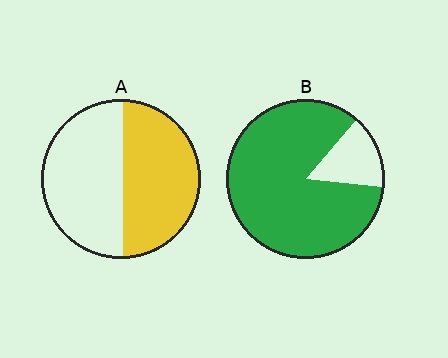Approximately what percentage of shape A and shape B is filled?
A is approximately 50% and B is approximately 85%.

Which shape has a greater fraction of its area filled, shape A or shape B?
Shape B.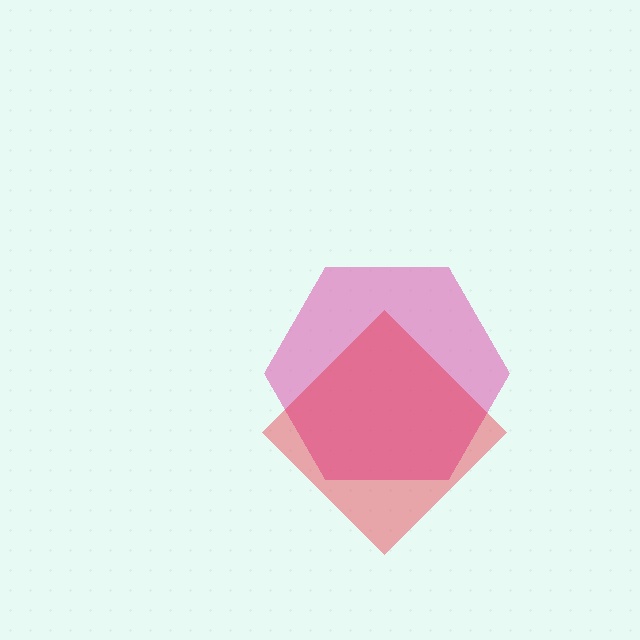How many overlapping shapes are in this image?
There are 2 overlapping shapes in the image.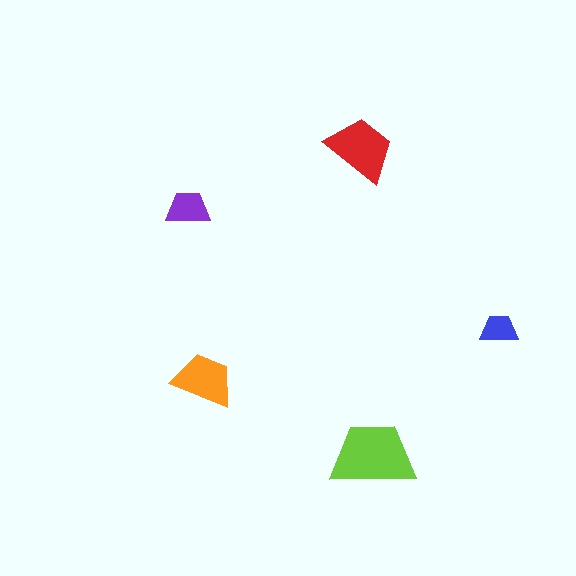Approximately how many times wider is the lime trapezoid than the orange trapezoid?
About 1.5 times wider.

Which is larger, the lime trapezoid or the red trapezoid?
The lime one.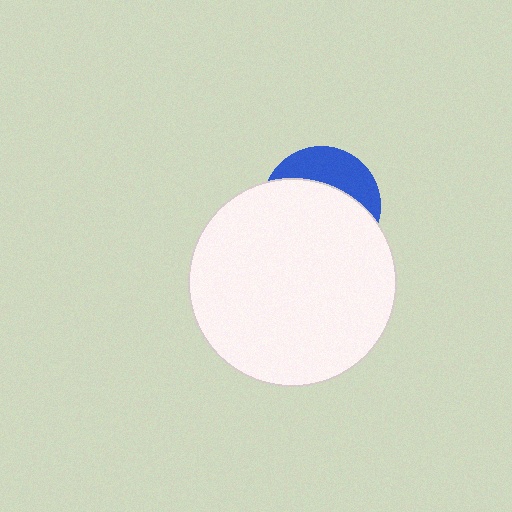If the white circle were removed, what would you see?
You would see the complete blue circle.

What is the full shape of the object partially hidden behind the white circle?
The partially hidden object is a blue circle.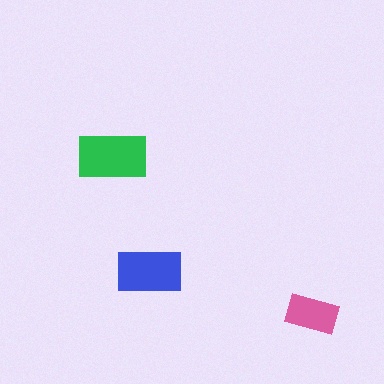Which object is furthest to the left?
The green rectangle is leftmost.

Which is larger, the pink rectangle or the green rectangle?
The green one.